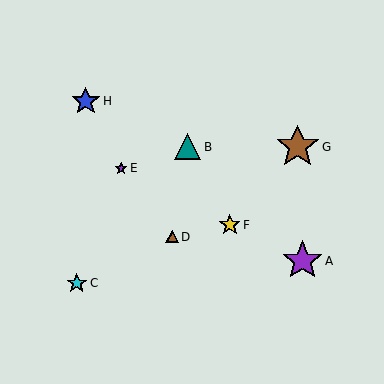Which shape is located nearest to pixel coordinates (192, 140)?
The teal triangle (labeled B) at (188, 147) is nearest to that location.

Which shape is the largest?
The brown star (labeled G) is the largest.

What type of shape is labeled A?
Shape A is a purple star.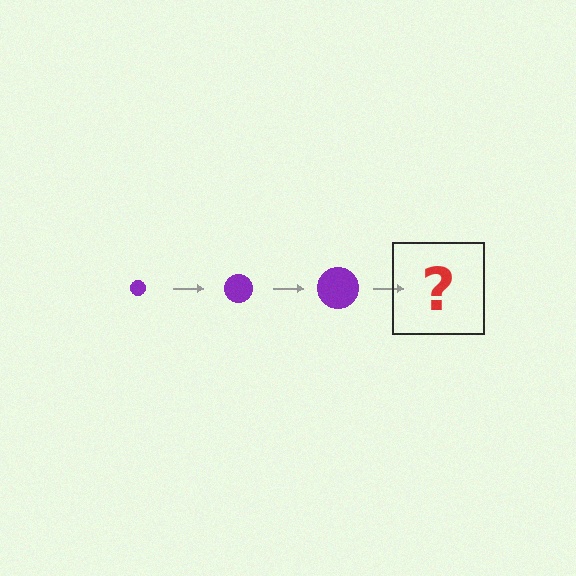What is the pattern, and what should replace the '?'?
The pattern is that the circle gets progressively larger each step. The '?' should be a purple circle, larger than the previous one.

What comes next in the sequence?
The next element should be a purple circle, larger than the previous one.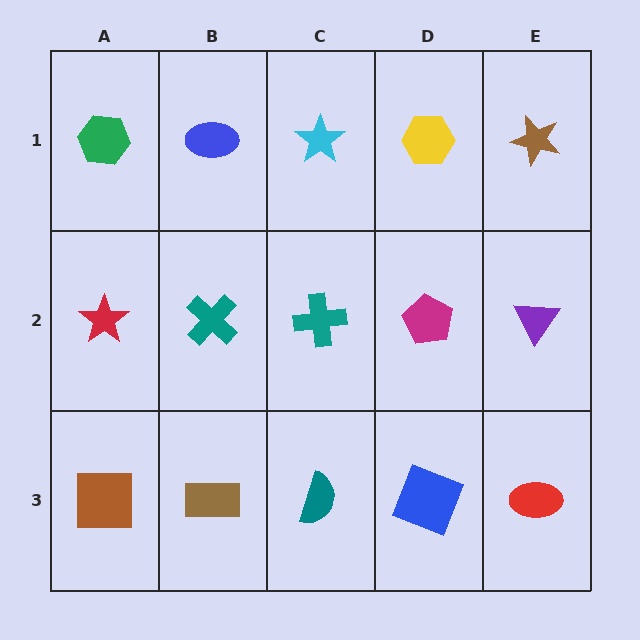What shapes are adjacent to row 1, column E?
A purple triangle (row 2, column E), a yellow hexagon (row 1, column D).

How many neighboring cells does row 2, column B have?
4.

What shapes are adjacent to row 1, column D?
A magenta pentagon (row 2, column D), a cyan star (row 1, column C), a brown star (row 1, column E).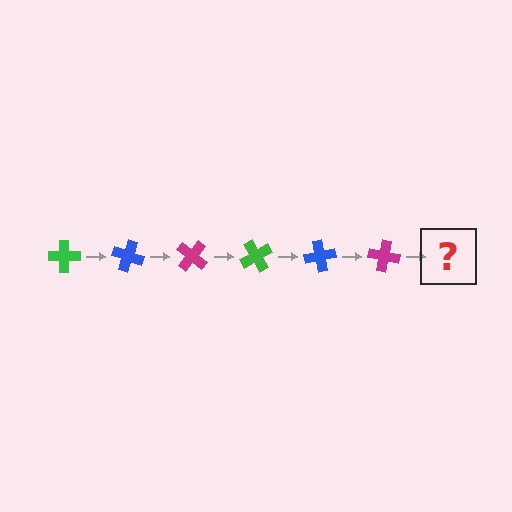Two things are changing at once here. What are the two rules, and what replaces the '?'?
The two rules are that it rotates 20 degrees each step and the color cycles through green, blue, and magenta. The '?' should be a green cross, rotated 120 degrees from the start.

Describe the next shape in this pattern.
It should be a green cross, rotated 120 degrees from the start.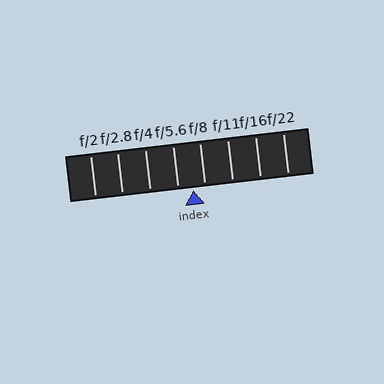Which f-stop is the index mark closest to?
The index mark is closest to f/8.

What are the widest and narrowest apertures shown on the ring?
The widest aperture shown is f/2 and the narrowest is f/22.